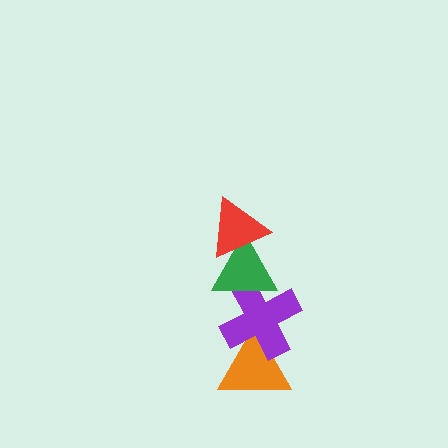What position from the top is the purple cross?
The purple cross is 3rd from the top.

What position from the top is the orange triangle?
The orange triangle is 4th from the top.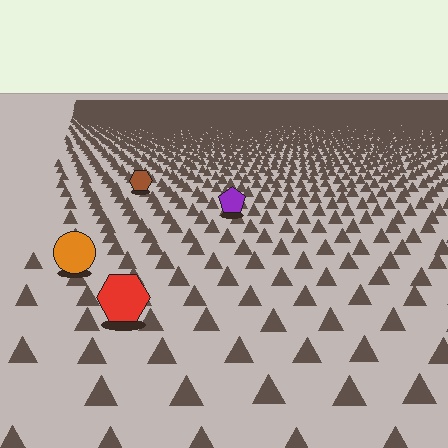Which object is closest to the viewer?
The red hexagon is closest. The texture marks near it are larger and more spread out.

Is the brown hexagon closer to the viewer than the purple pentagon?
No. The purple pentagon is closer — you can tell from the texture gradient: the ground texture is coarser near it.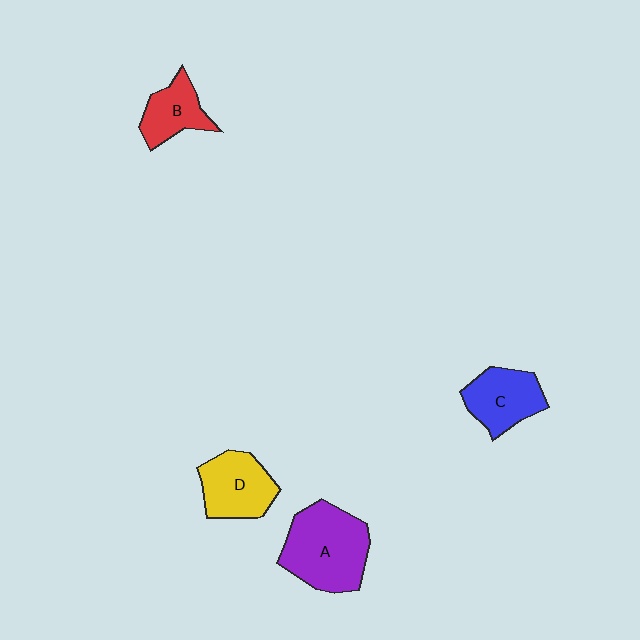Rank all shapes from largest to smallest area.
From largest to smallest: A (purple), D (yellow), C (blue), B (red).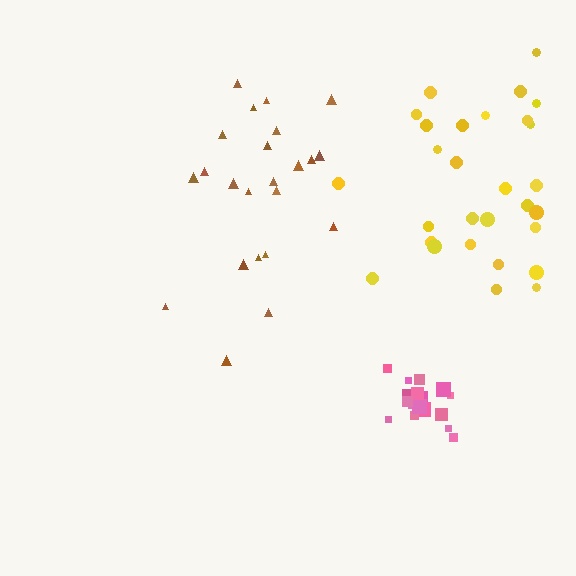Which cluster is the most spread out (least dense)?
Brown.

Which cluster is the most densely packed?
Pink.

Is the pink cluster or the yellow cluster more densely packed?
Pink.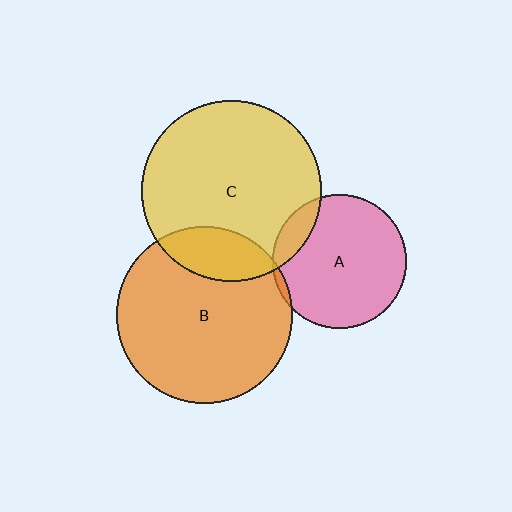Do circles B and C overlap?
Yes.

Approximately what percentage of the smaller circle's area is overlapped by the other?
Approximately 20%.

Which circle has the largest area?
Circle C (yellow).